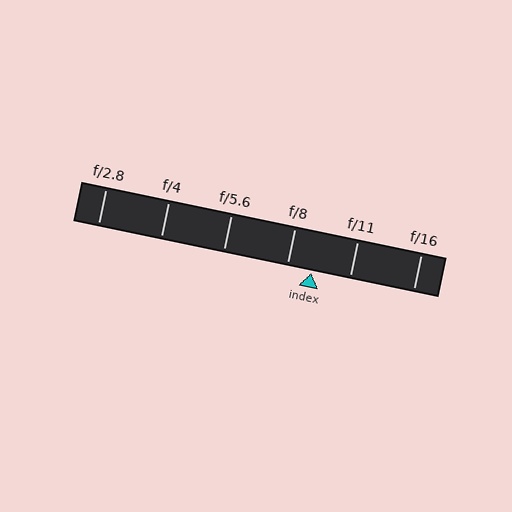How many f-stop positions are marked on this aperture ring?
There are 6 f-stop positions marked.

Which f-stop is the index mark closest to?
The index mark is closest to f/8.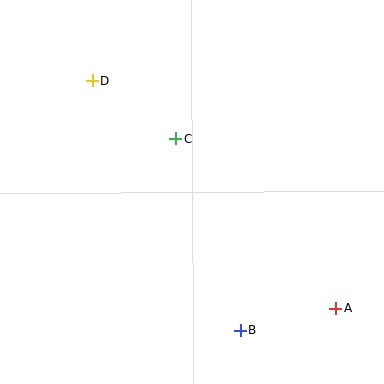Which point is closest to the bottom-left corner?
Point B is closest to the bottom-left corner.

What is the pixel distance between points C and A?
The distance between C and A is 233 pixels.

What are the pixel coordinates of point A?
Point A is at (335, 308).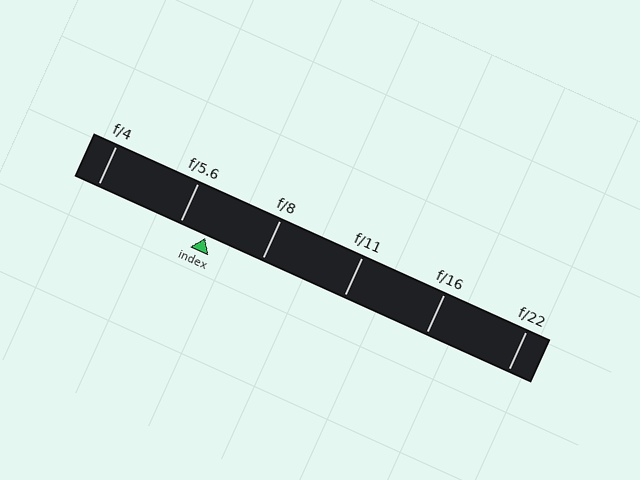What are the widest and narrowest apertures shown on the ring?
The widest aperture shown is f/4 and the narrowest is f/22.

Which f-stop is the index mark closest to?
The index mark is closest to f/5.6.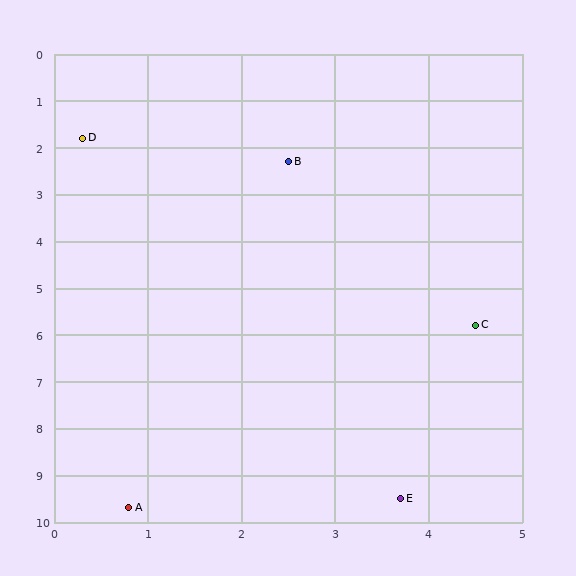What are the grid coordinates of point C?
Point C is at approximately (4.5, 5.8).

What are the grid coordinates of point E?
Point E is at approximately (3.7, 9.5).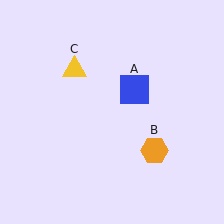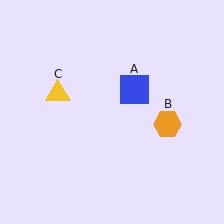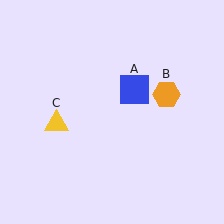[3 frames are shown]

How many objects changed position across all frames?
2 objects changed position: orange hexagon (object B), yellow triangle (object C).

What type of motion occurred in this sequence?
The orange hexagon (object B), yellow triangle (object C) rotated counterclockwise around the center of the scene.